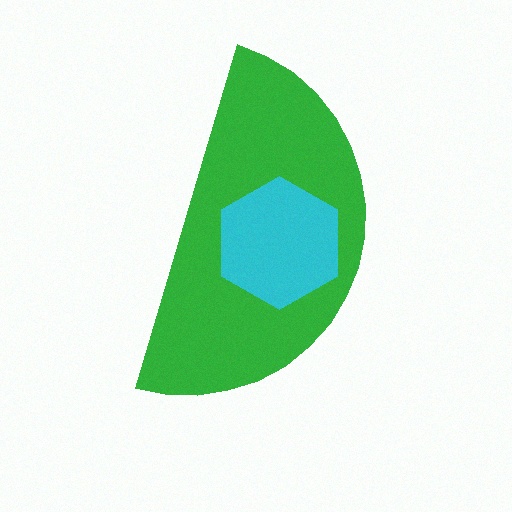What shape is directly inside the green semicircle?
The cyan hexagon.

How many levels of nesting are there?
2.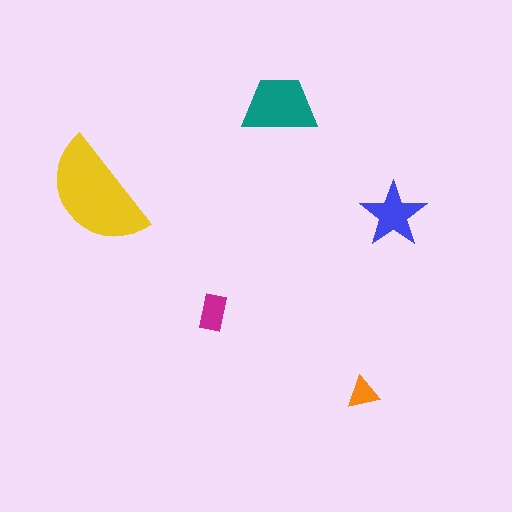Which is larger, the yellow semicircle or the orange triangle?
The yellow semicircle.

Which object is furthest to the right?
The blue star is rightmost.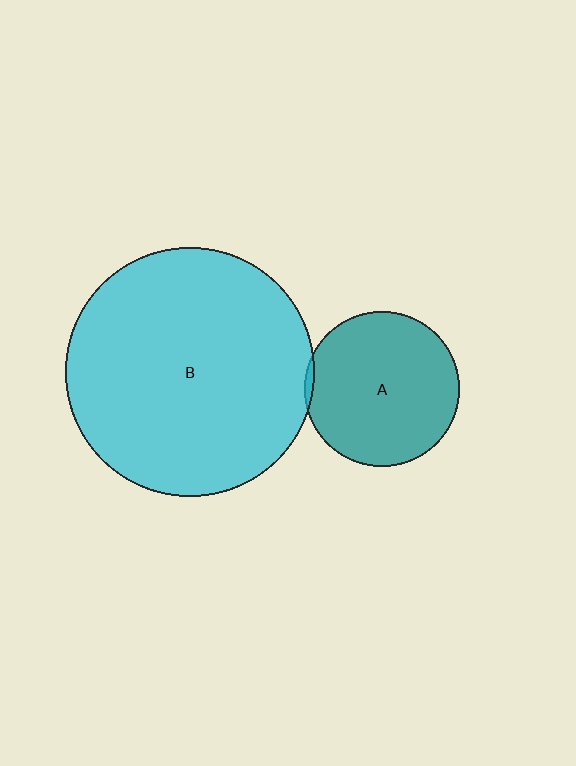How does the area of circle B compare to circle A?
Approximately 2.6 times.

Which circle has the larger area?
Circle B (cyan).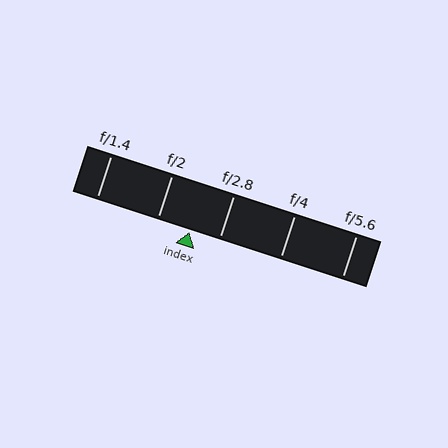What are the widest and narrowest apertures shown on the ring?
The widest aperture shown is f/1.4 and the narrowest is f/5.6.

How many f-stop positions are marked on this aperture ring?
There are 5 f-stop positions marked.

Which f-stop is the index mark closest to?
The index mark is closest to f/2.8.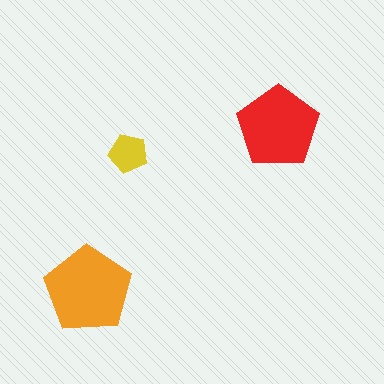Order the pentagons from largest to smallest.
the orange one, the red one, the yellow one.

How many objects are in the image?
There are 3 objects in the image.